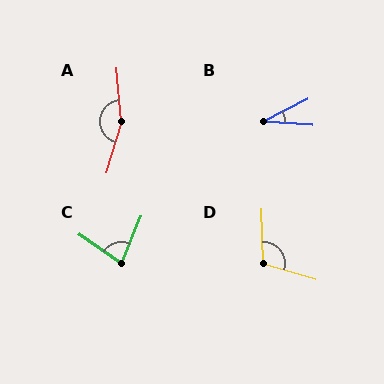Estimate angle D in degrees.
Approximately 107 degrees.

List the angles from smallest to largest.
B (31°), C (78°), D (107°), A (159°).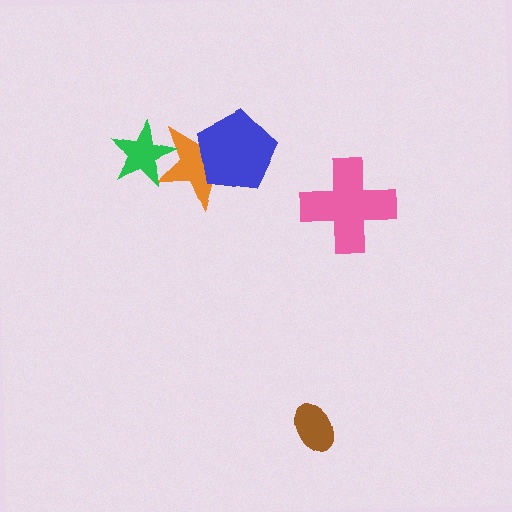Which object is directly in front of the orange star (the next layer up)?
The green star is directly in front of the orange star.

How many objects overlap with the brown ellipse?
0 objects overlap with the brown ellipse.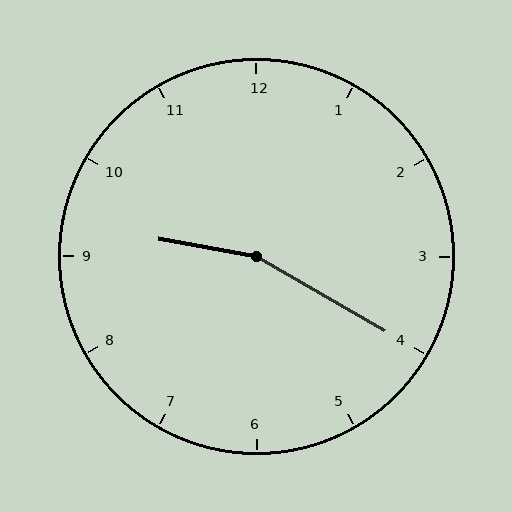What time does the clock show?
9:20.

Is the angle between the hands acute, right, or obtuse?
It is obtuse.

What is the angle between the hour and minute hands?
Approximately 160 degrees.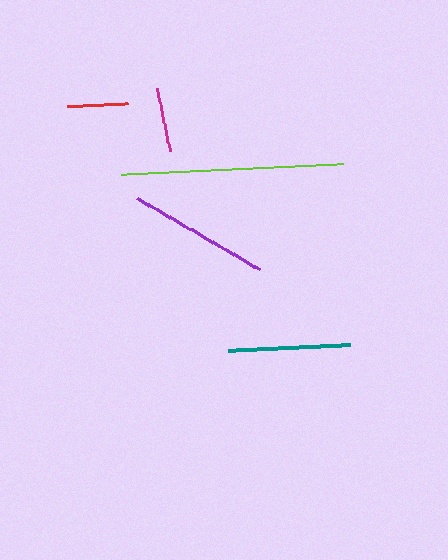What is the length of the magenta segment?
The magenta segment is approximately 65 pixels long.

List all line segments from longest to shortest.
From longest to shortest: lime, purple, teal, magenta, red.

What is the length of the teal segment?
The teal segment is approximately 122 pixels long.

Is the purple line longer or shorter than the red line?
The purple line is longer than the red line.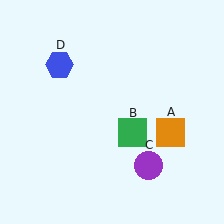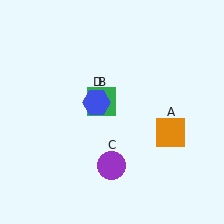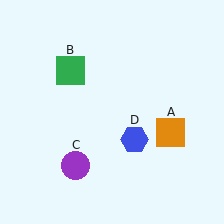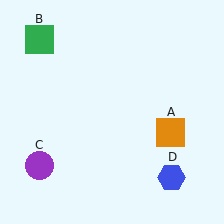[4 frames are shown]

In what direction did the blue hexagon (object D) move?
The blue hexagon (object D) moved down and to the right.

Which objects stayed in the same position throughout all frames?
Orange square (object A) remained stationary.